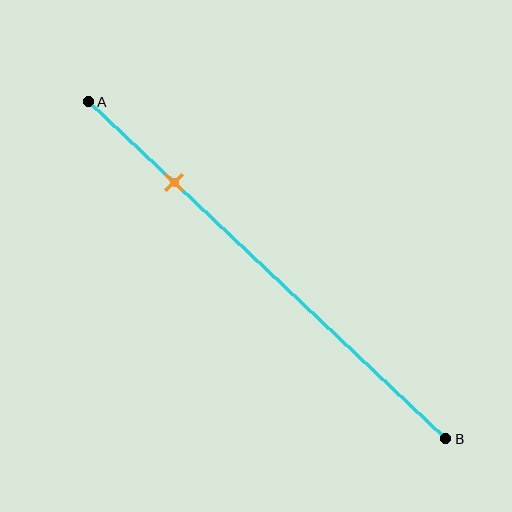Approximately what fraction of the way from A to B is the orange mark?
The orange mark is approximately 25% of the way from A to B.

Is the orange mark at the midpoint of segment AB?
No, the mark is at about 25% from A, not at the 50% midpoint.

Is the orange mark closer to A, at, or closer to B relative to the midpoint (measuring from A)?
The orange mark is closer to point A than the midpoint of segment AB.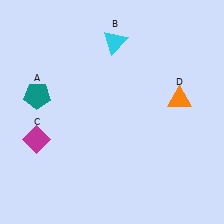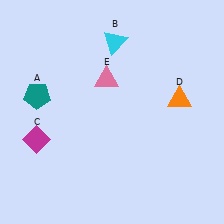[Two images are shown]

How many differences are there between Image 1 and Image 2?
There is 1 difference between the two images.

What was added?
A pink triangle (E) was added in Image 2.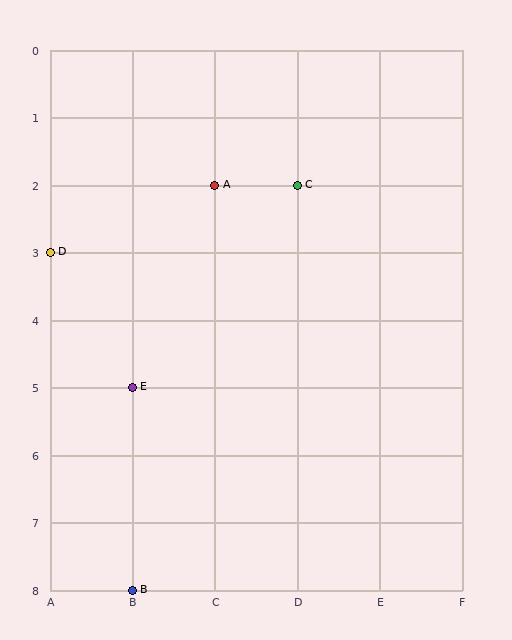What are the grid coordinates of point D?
Point D is at grid coordinates (A, 3).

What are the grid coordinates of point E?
Point E is at grid coordinates (B, 5).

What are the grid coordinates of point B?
Point B is at grid coordinates (B, 8).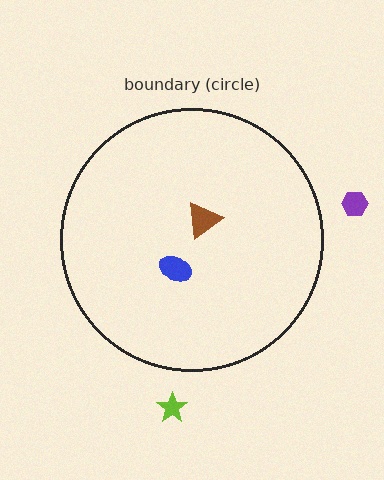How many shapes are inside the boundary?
2 inside, 2 outside.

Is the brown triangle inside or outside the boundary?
Inside.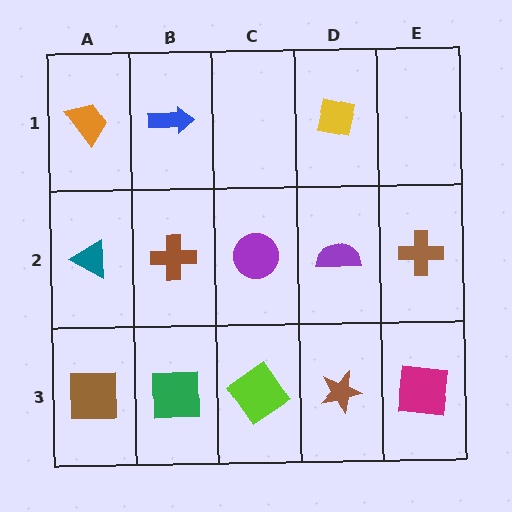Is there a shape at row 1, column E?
No, that cell is empty.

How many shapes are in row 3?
5 shapes.